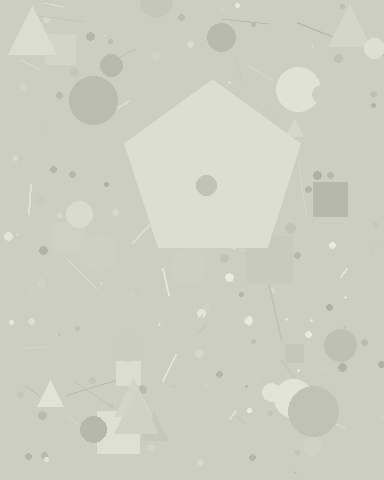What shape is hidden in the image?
A pentagon is hidden in the image.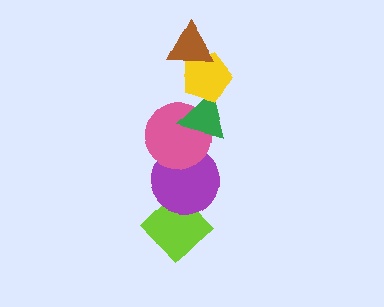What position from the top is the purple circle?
The purple circle is 5th from the top.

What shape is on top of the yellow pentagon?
The brown triangle is on top of the yellow pentagon.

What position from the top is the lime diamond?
The lime diamond is 6th from the top.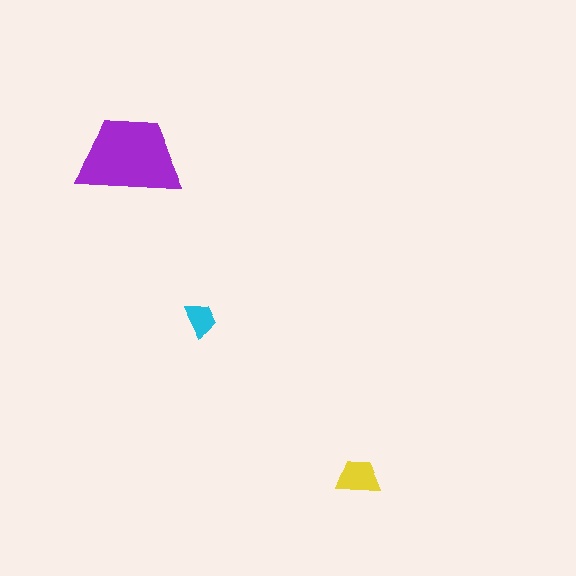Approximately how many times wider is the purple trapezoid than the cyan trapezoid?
About 3 times wider.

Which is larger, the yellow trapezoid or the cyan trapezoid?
The yellow one.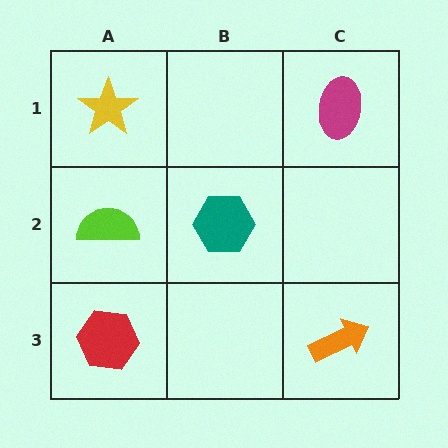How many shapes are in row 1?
2 shapes.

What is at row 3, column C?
An orange arrow.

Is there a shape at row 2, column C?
No, that cell is empty.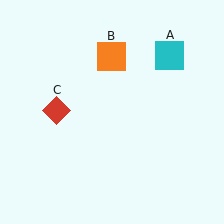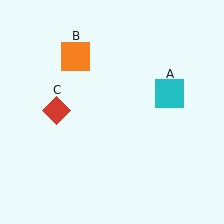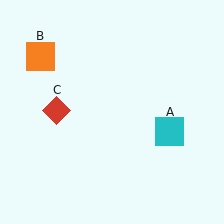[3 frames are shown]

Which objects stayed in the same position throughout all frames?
Red diamond (object C) remained stationary.